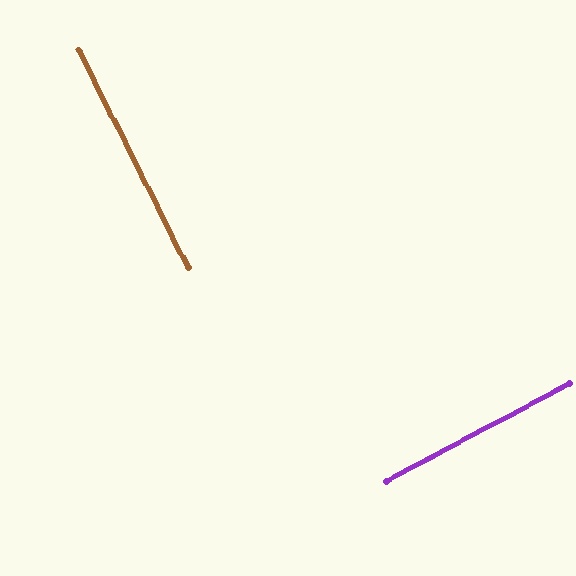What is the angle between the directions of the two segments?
Approximately 89 degrees.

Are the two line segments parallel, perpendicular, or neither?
Perpendicular — they meet at approximately 89°.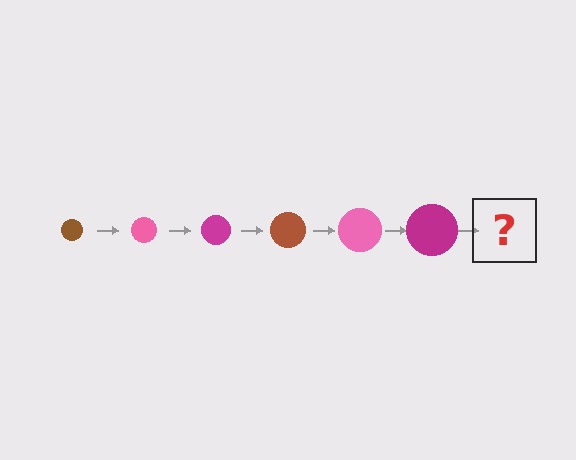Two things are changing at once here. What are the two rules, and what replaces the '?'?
The two rules are that the circle grows larger each step and the color cycles through brown, pink, and magenta. The '?' should be a brown circle, larger than the previous one.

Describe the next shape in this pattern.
It should be a brown circle, larger than the previous one.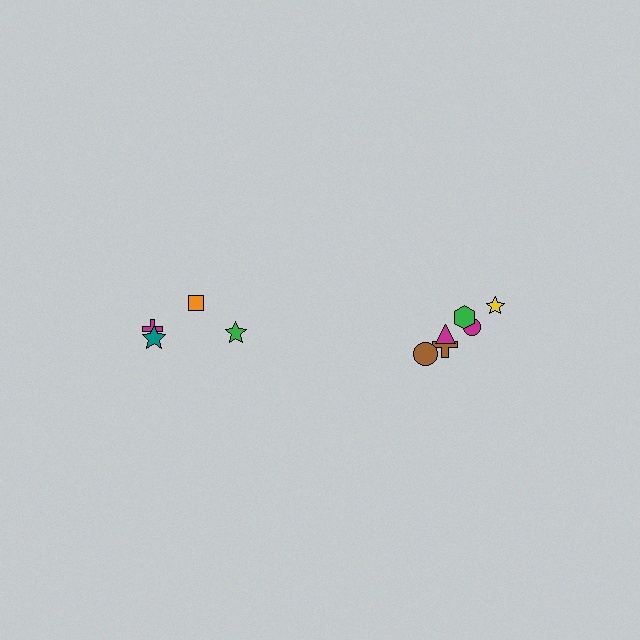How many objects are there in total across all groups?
There are 10 objects.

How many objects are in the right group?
There are 6 objects.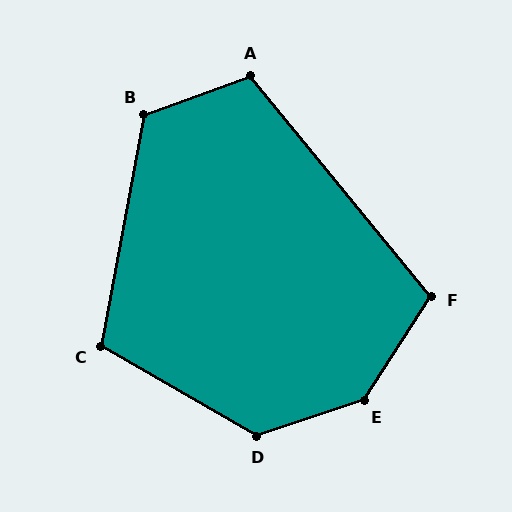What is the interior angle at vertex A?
Approximately 109 degrees (obtuse).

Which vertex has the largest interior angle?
E, at approximately 142 degrees.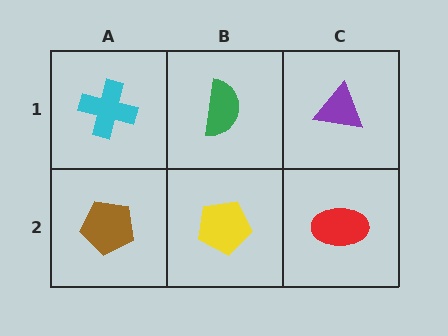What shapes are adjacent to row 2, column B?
A green semicircle (row 1, column B), a brown pentagon (row 2, column A), a red ellipse (row 2, column C).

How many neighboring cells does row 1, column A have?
2.